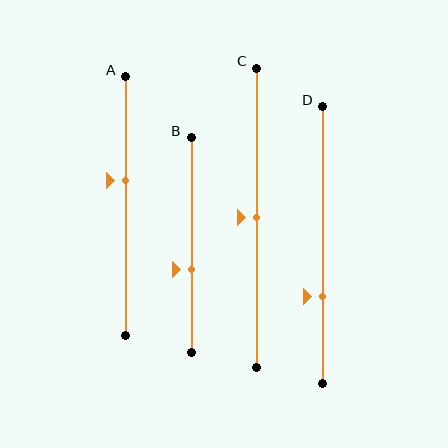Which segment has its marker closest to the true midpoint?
Segment C has its marker closest to the true midpoint.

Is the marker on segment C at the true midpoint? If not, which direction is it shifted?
Yes, the marker on segment C is at the true midpoint.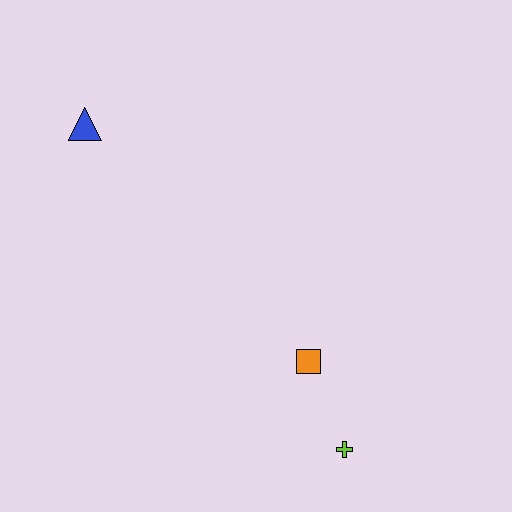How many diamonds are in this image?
There are no diamonds.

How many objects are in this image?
There are 3 objects.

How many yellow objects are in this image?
There are no yellow objects.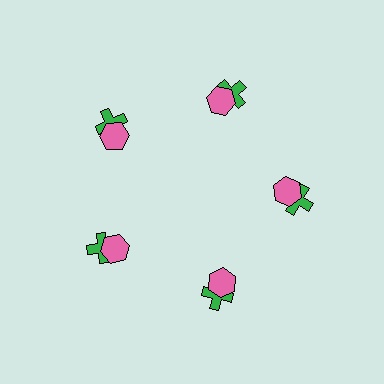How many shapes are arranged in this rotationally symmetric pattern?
There are 10 shapes, arranged in 5 groups of 2.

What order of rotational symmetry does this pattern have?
This pattern has 5-fold rotational symmetry.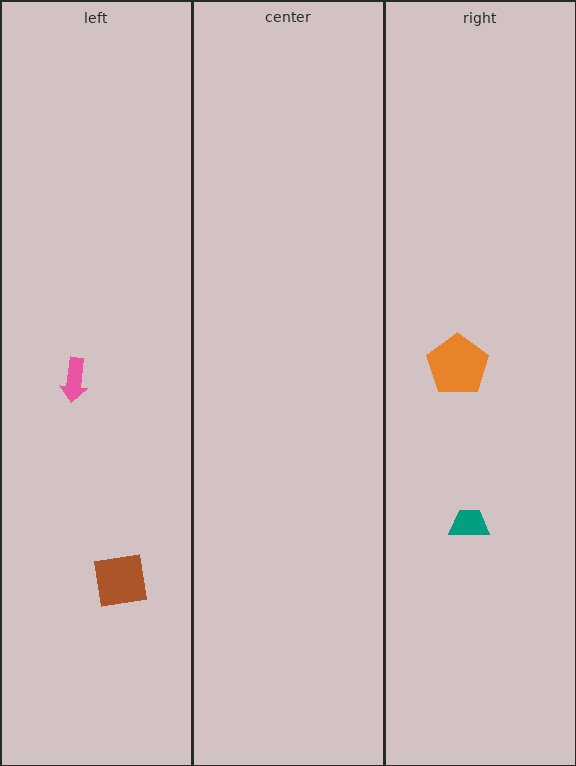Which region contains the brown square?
The left region.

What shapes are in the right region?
The orange pentagon, the teal trapezoid.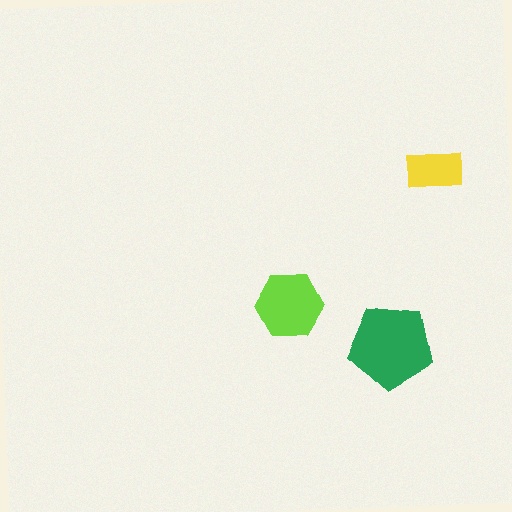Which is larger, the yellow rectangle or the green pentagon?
The green pentagon.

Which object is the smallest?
The yellow rectangle.